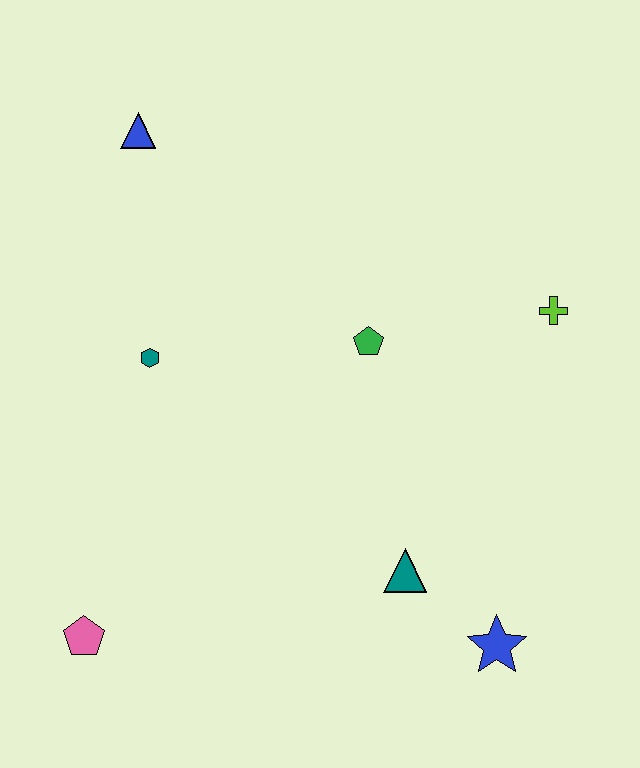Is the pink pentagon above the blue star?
Yes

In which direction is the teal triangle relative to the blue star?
The teal triangle is to the left of the blue star.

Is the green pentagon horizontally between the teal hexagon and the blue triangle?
No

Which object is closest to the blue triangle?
The teal hexagon is closest to the blue triangle.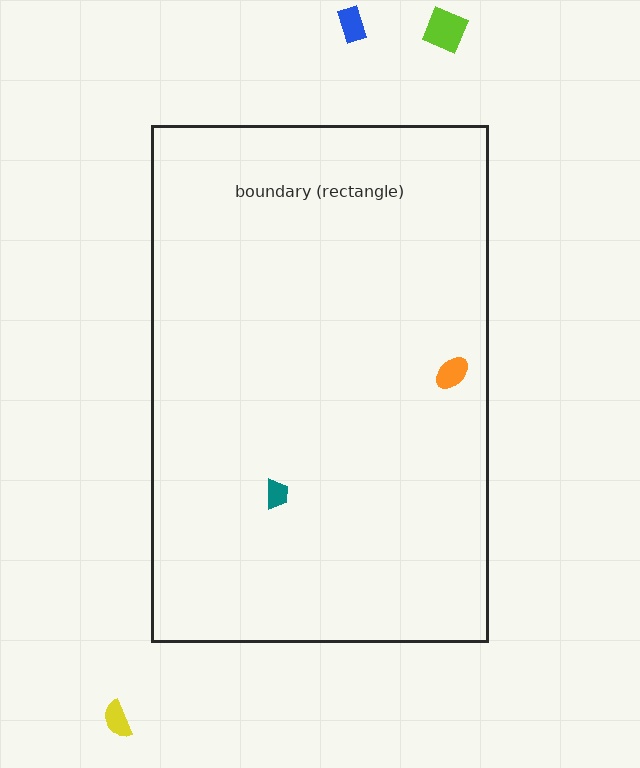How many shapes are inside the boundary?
2 inside, 3 outside.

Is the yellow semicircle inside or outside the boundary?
Outside.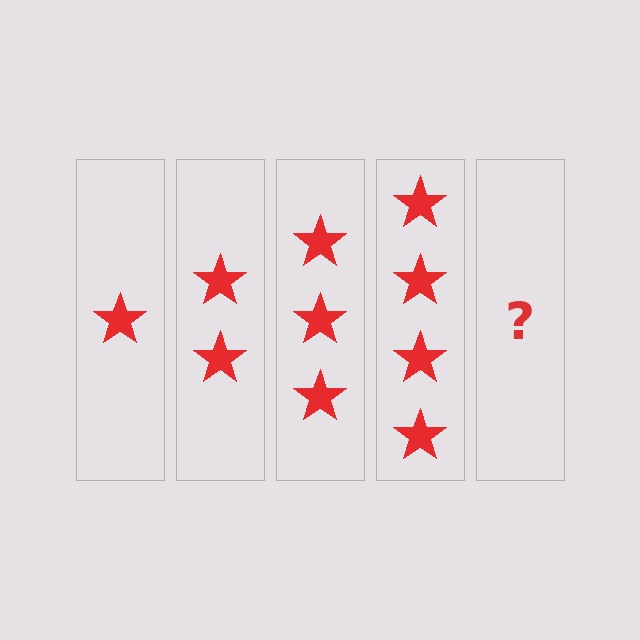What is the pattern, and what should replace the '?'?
The pattern is that each step adds one more star. The '?' should be 5 stars.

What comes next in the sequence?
The next element should be 5 stars.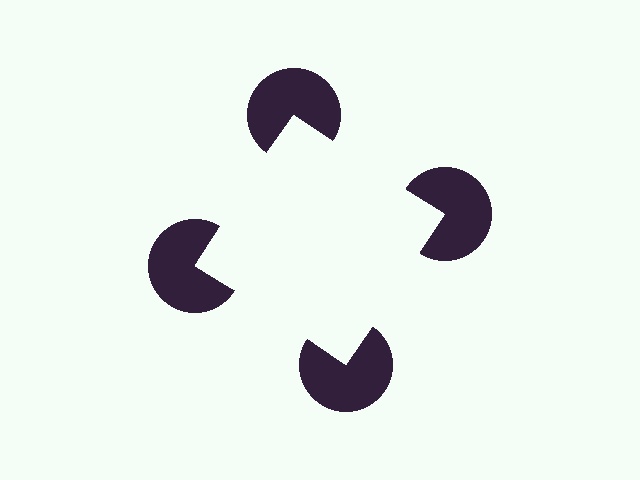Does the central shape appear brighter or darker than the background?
It typically appears slightly brighter than the background, even though no actual brightness change is drawn.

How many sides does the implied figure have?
4 sides.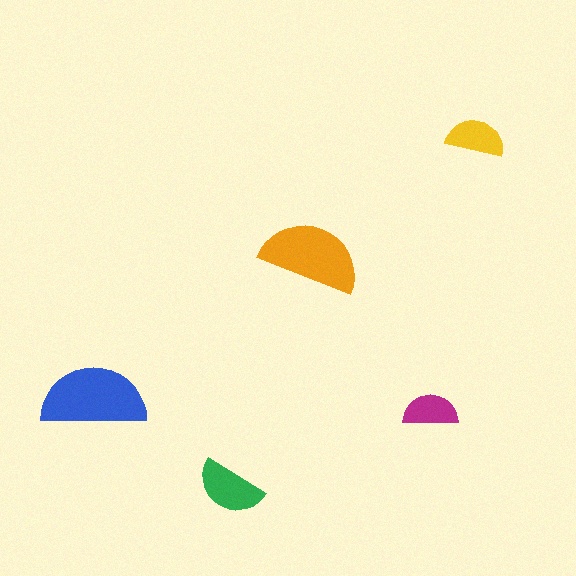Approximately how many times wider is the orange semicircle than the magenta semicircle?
About 2 times wider.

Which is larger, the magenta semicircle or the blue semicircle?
The blue one.